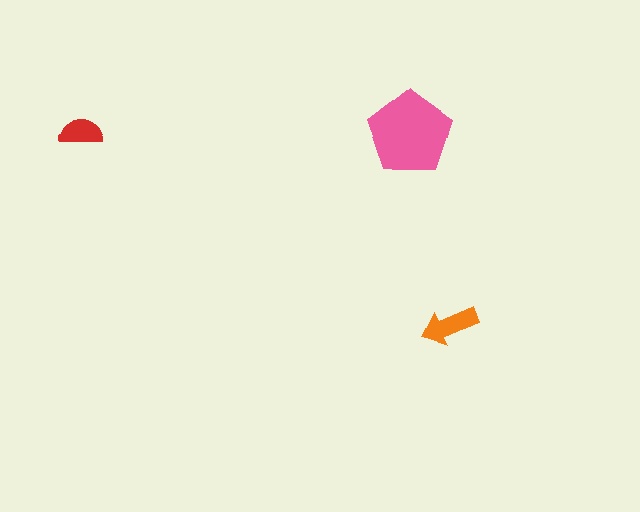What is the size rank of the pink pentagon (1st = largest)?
1st.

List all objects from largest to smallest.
The pink pentagon, the orange arrow, the red semicircle.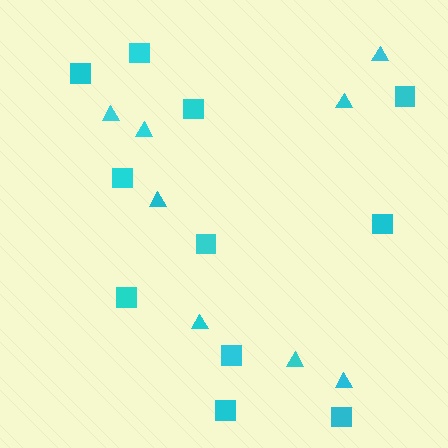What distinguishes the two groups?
There are 2 groups: one group of squares (11) and one group of triangles (8).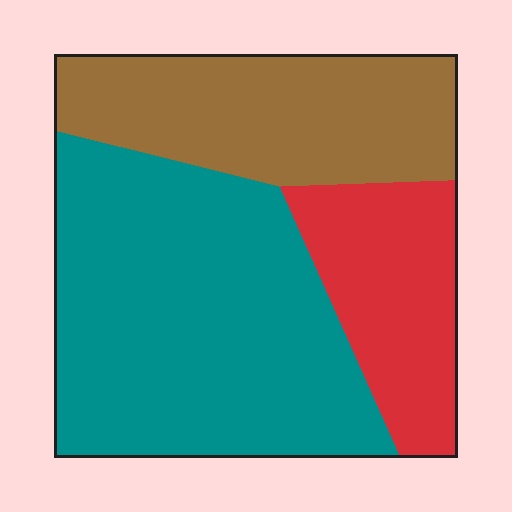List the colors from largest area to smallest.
From largest to smallest: teal, brown, red.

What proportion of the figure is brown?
Brown covers 29% of the figure.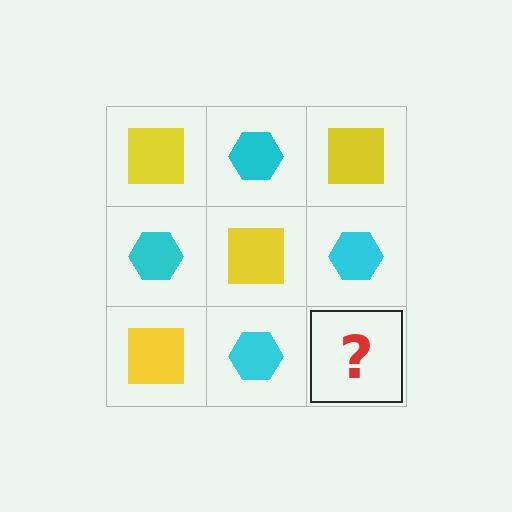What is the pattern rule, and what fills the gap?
The rule is that it alternates yellow square and cyan hexagon in a checkerboard pattern. The gap should be filled with a yellow square.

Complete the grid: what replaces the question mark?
The question mark should be replaced with a yellow square.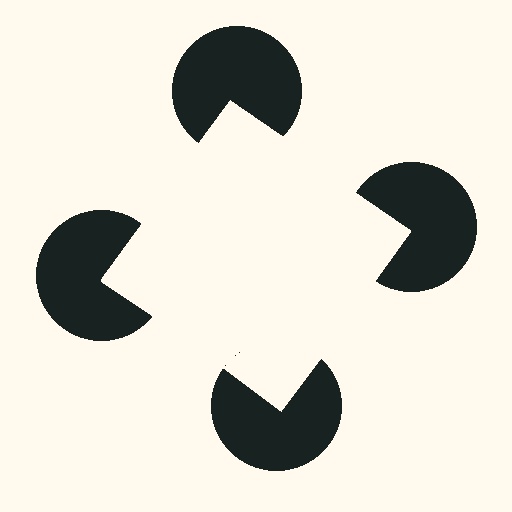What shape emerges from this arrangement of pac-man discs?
An illusory square — its edges are inferred from the aligned wedge cuts in the pac-man discs, not physically drawn.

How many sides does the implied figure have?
4 sides.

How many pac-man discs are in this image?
There are 4 — one at each vertex of the illusory square.